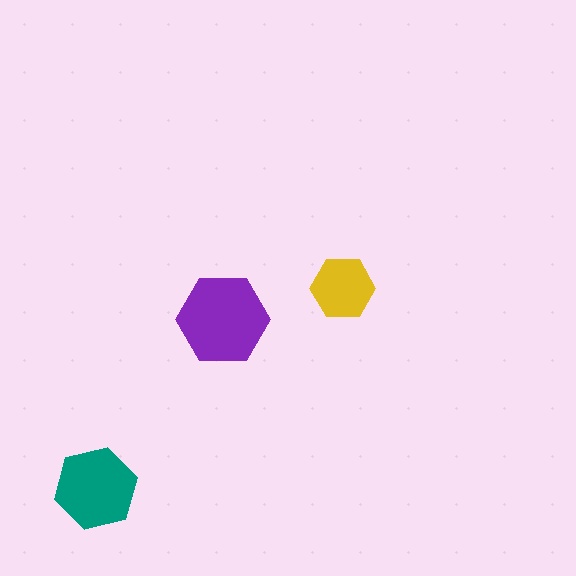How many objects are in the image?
There are 3 objects in the image.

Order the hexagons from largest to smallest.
the purple one, the teal one, the yellow one.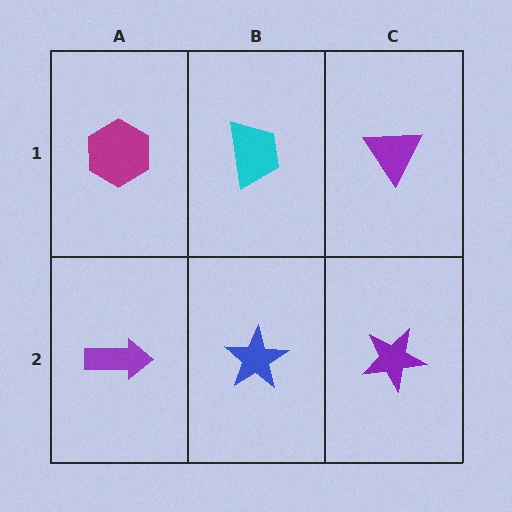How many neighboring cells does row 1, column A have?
2.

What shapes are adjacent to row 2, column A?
A magenta hexagon (row 1, column A), a blue star (row 2, column B).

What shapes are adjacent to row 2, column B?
A cyan trapezoid (row 1, column B), a purple arrow (row 2, column A), a purple star (row 2, column C).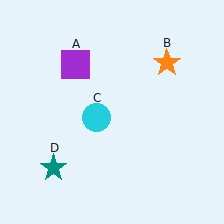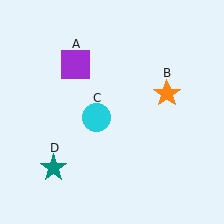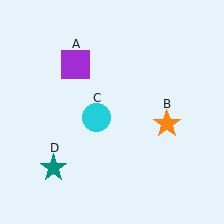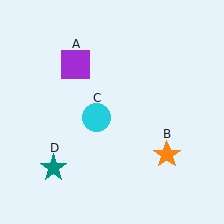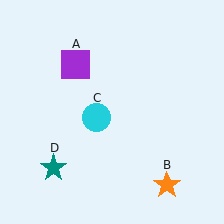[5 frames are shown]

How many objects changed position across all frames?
1 object changed position: orange star (object B).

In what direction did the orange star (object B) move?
The orange star (object B) moved down.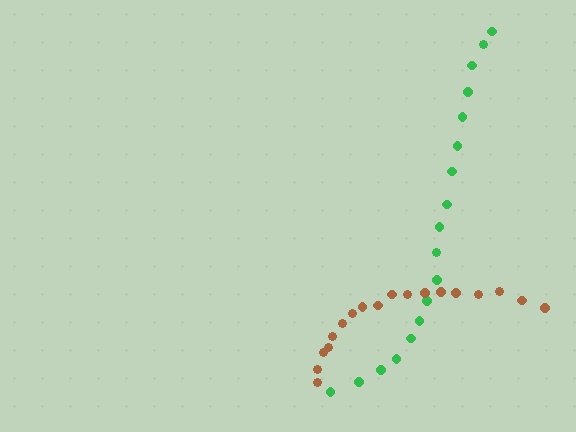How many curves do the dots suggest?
There are 2 distinct paths.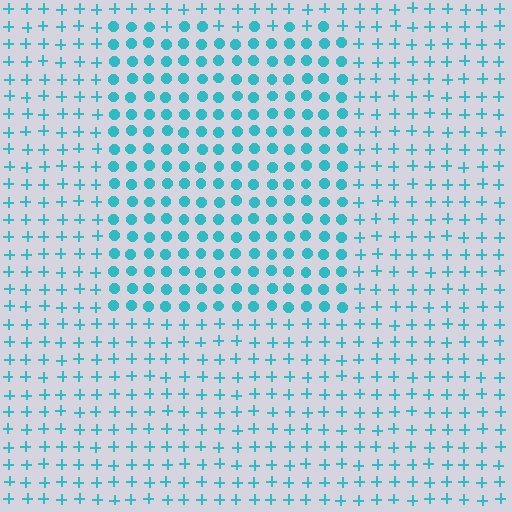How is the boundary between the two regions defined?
The boundary is defined by a change in element shape: circles inside vs. plus signs outside. All elements share the same color and spacing.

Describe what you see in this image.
The image is filled with small cyan elements arranged in a uniform grid. A rectangle-shaped region contains circles, while the surrounding area contains plus signs. The boundary is defined purely by the change in element shape.